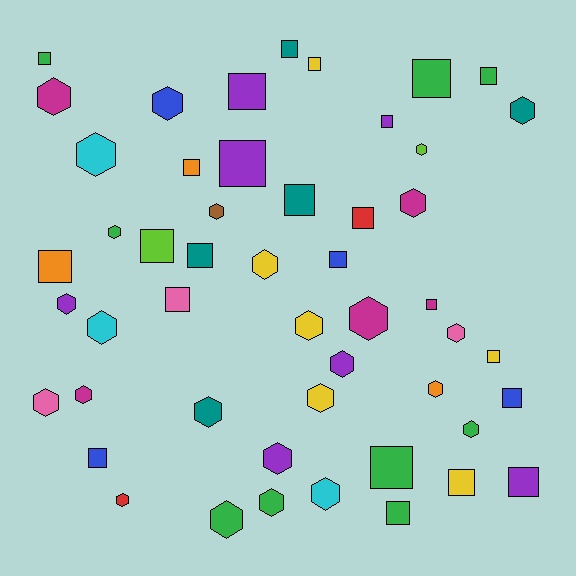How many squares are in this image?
There are 24 squares.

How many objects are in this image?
There are 50 objects.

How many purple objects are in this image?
There are 7 purple objects.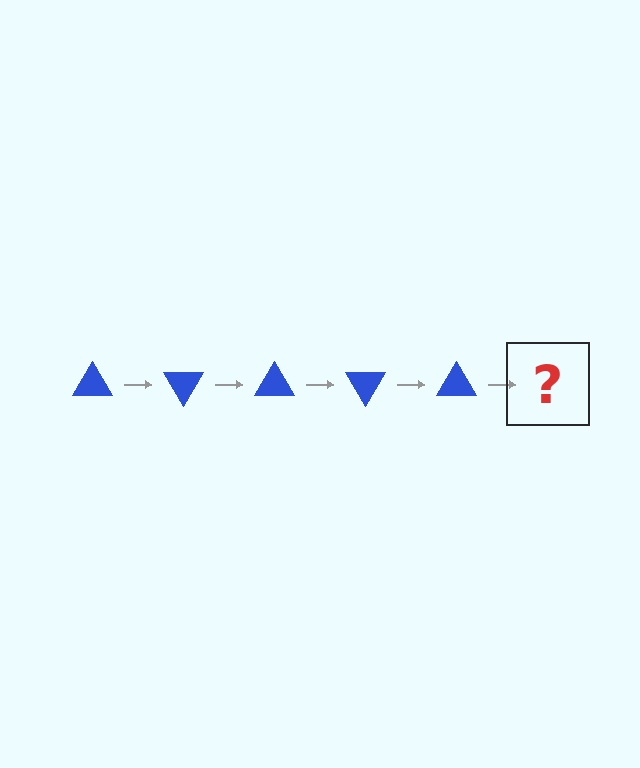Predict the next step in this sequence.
The next step is a blue triangle rotated 300 degrees.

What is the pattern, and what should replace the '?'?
The pattern is that the triangle rotates 60 degrees each step. The '?' should be a blue triangle rotated 300 degrees.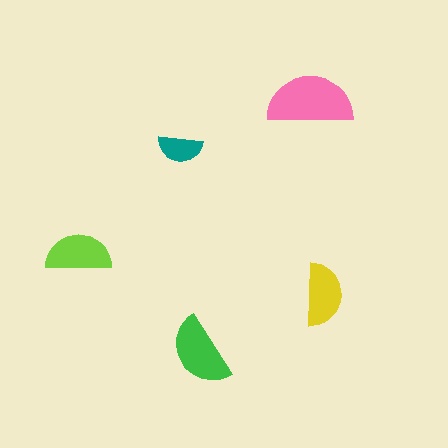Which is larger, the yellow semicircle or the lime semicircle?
The lime one.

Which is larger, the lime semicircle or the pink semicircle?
The pink one.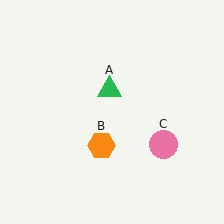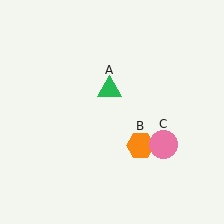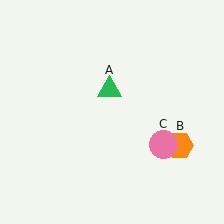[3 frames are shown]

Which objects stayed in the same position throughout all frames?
Green triangle (object A) and pink circle (object C) remained stationary.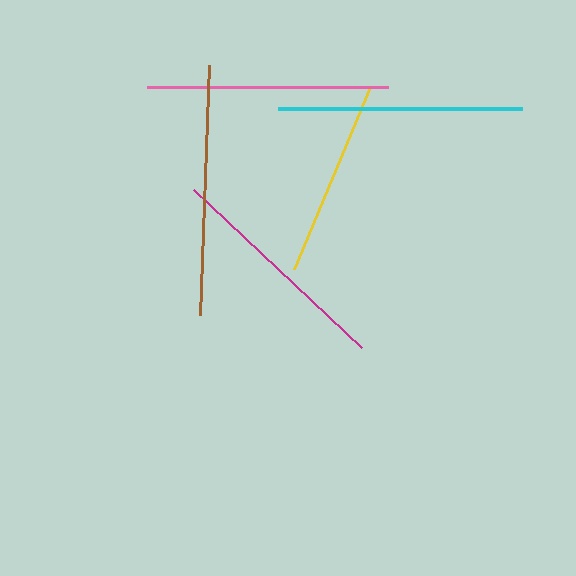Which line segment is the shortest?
The yellow line is the shortest at approximately 197 pixels.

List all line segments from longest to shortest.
From longest to shortest: brown, cyan, pink, magenta, yellow.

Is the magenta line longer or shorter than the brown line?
The brown line is longer than the magenta line.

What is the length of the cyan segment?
The cyan segment is approximately 244 pixels long.